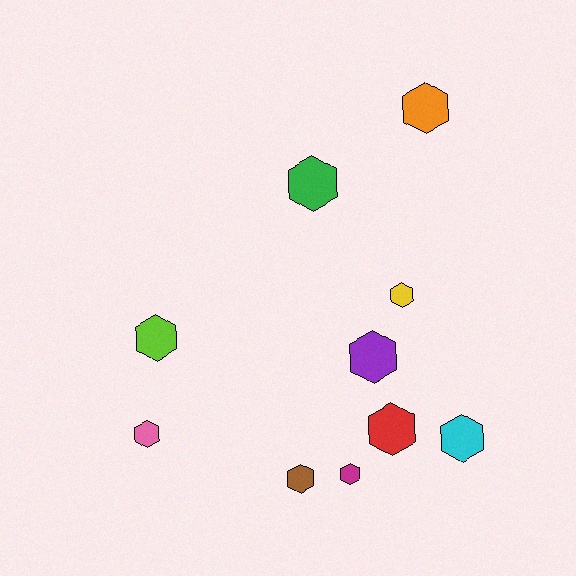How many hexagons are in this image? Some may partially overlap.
There are 10 hexagons.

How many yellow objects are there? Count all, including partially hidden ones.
There is 1 yellow object.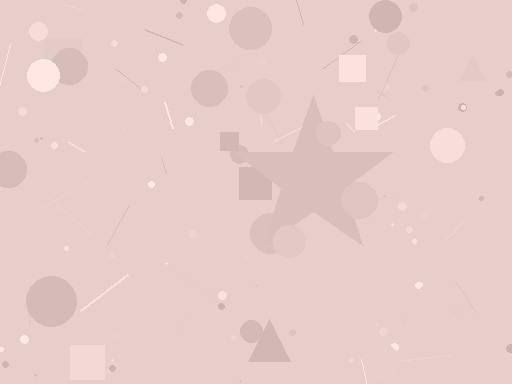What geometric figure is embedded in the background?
A star is embedded in the background.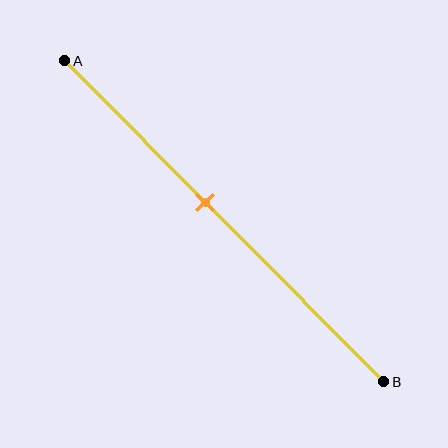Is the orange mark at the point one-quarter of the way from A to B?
No, the mark is at about 45% from A, not at the 25% one-quarter point.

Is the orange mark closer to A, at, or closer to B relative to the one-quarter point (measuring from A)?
The orange mark is closer to point B than the one-quarter point of segment AB.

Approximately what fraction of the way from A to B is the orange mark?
The orange mark is approximately 45% of the way from A to B.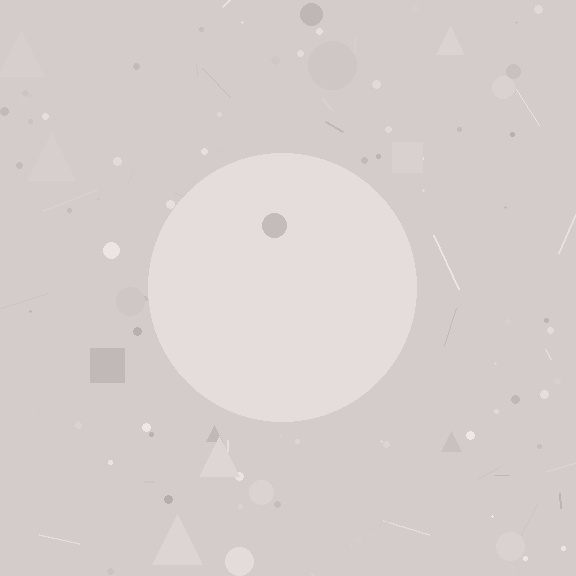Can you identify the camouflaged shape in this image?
The camouflaged shape is a circle.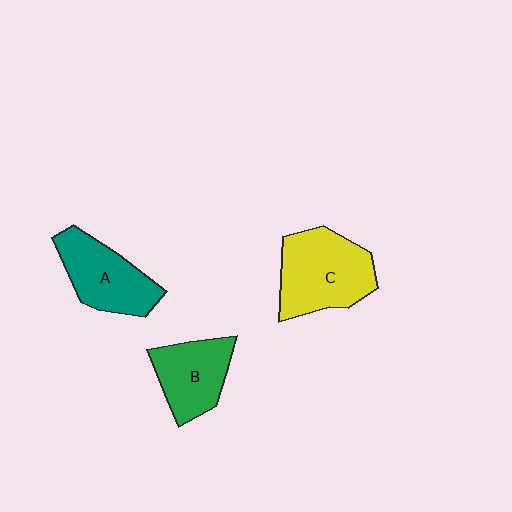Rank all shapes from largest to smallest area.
From largest to smallest: C (yellow), A (teal), B (green).